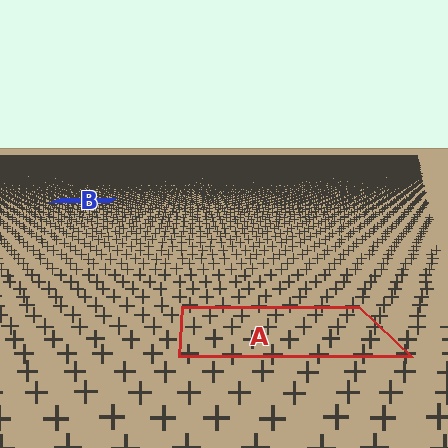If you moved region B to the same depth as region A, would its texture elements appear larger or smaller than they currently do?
They would appear larger. At a closer depth, the same texture elements are projected at a bigger on-screen size.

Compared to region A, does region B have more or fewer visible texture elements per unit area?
Region B has more texture elements per unit area — they are packed more densely because it is farther away.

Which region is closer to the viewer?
Region A is closer. The texture elements there are larger and more spread out.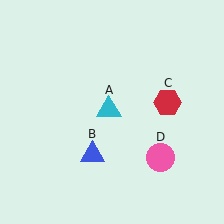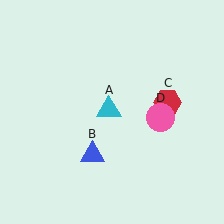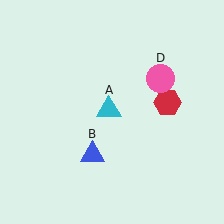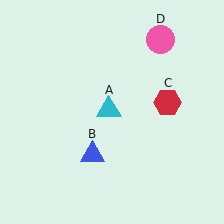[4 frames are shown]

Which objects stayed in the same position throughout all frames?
Cyan triangle (object A) and blue triangle (object B) and red hexagon (object C) remained stationary.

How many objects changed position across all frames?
1 object changed position: pink circle (object D).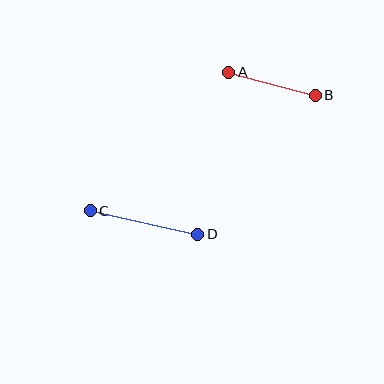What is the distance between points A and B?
The distance is approximately 90 pixels.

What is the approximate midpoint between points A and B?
The midpoint is at approximately (272, 84) pixels.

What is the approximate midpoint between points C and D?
The midpoint is at approximately (144, 222) pixels.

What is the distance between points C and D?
The distance is approximately 110 pixels.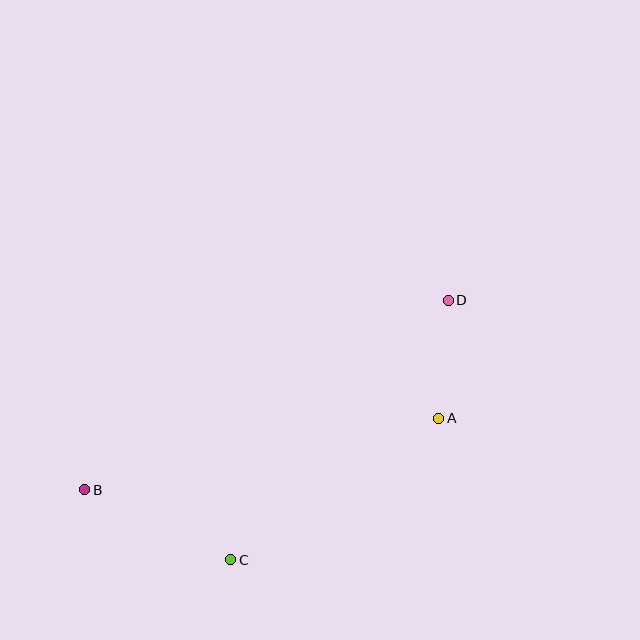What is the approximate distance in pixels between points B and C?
The distance between B and C is approximately 162 pixels.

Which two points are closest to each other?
Points A and D are closest to each other.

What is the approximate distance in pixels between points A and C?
The distance between A and C is approximately 252 pixels.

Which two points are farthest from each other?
Points B and D are farthest from each other.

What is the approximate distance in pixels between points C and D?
The distance between C and D is approximately 338 pixels.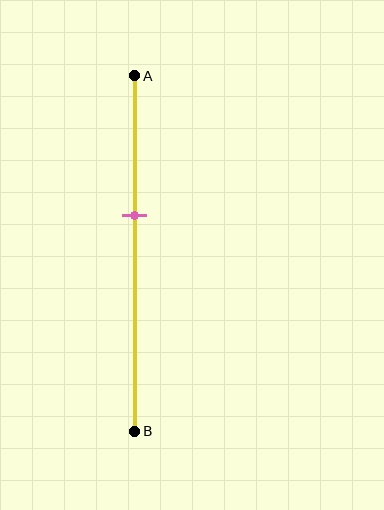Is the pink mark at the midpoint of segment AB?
No, the mark is at about 40% from A, not at the 50% midpoint.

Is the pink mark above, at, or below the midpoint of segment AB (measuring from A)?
The pink mark is above the midpoint of segment AB.